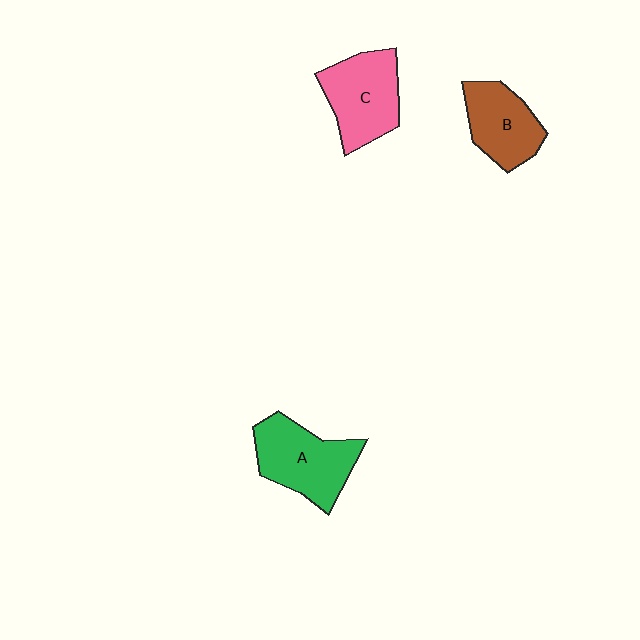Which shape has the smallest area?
Shape B (brown).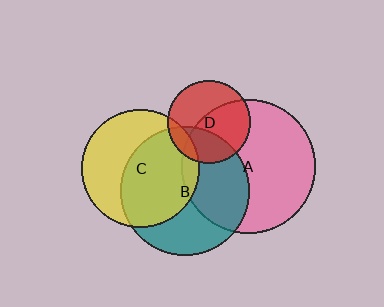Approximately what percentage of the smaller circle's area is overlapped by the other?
Approximately 15%.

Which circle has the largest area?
Circle A (pink).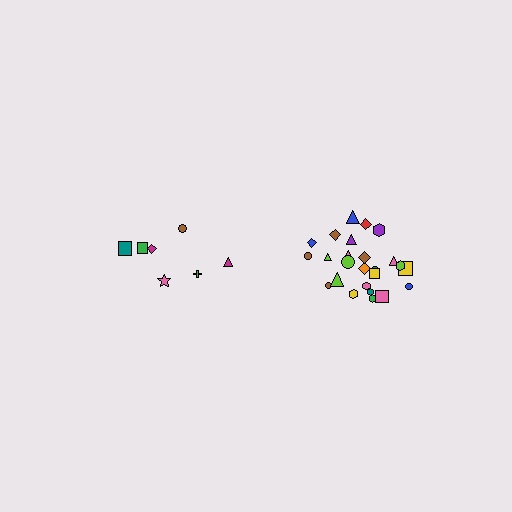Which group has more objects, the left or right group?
The right group.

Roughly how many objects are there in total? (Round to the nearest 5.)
Roughly 30 objects in total.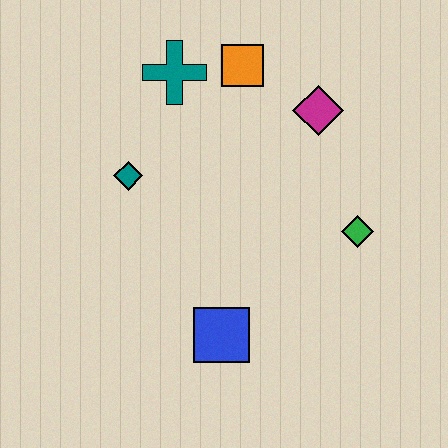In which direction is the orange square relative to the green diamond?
The orange square is above the green diamond.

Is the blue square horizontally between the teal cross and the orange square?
Yes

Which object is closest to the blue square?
The green diamond is closest to the blue square.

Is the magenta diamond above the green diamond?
Yes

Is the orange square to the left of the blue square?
No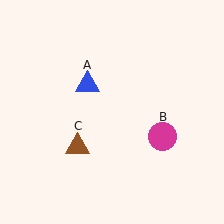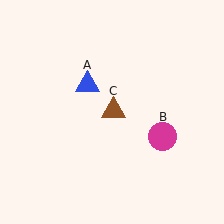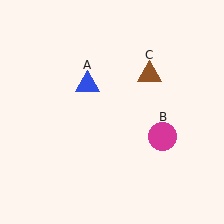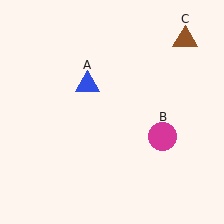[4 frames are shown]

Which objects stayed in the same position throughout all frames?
Blue triangle (object A) and magenta circle (object B) remained stationary.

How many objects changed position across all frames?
1 object changed position: brown triangle (object C).